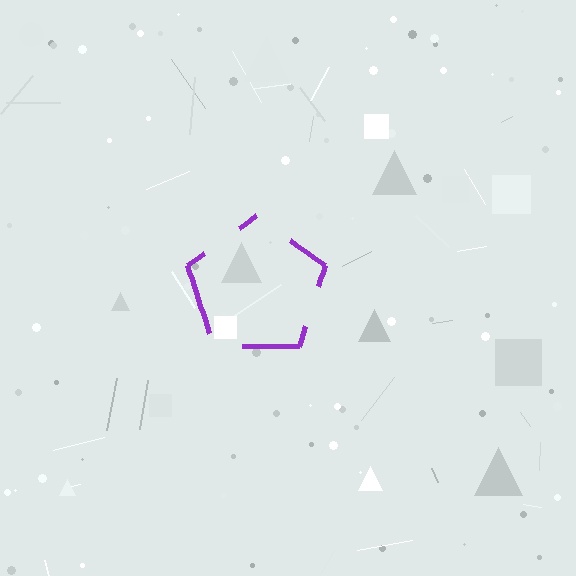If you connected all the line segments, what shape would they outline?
They would outline a pentagon.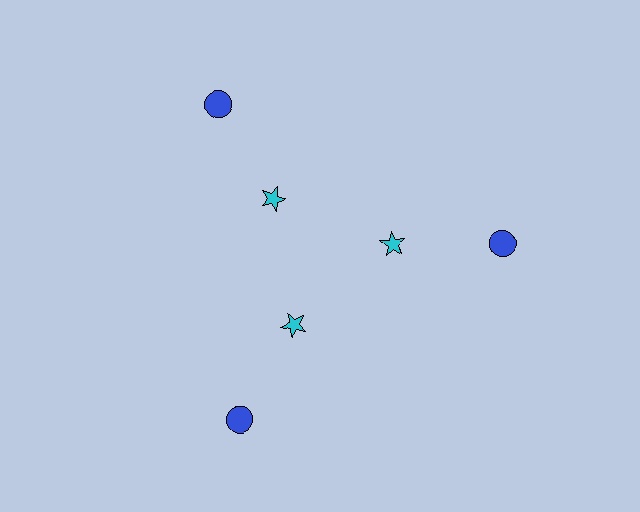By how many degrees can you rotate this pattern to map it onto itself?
The pattern maps onto itself every 120 degrees of rotation.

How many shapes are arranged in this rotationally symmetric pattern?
There are 6 shapes, arranged in 3 groups of 2.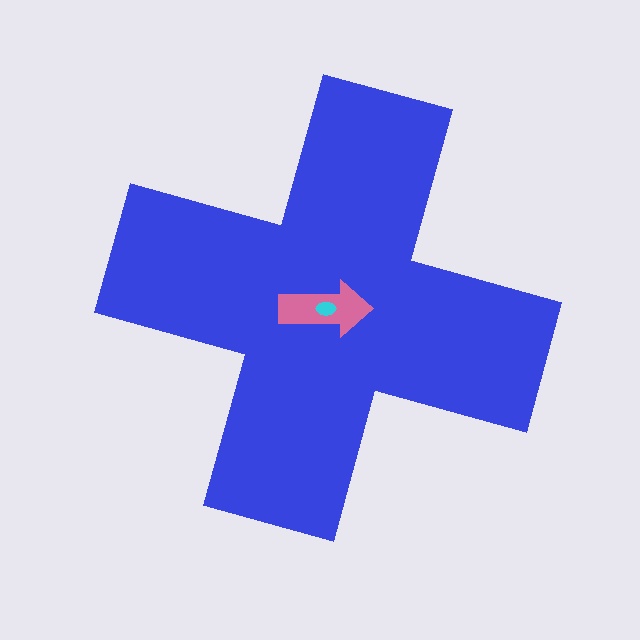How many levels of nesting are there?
3.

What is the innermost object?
The cyan ellipse.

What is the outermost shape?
The blue cross.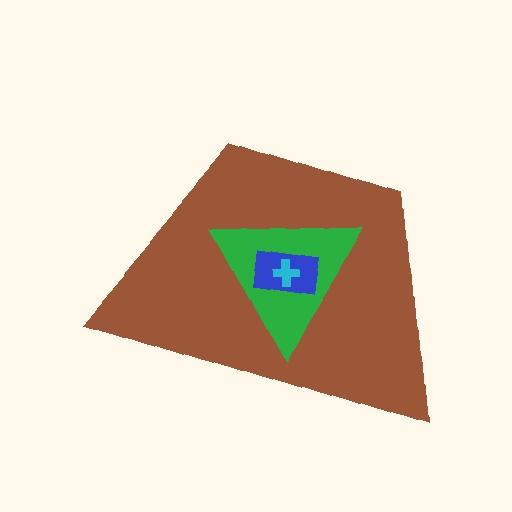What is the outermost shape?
The brown trapezoid.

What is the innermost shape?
The cyan cross.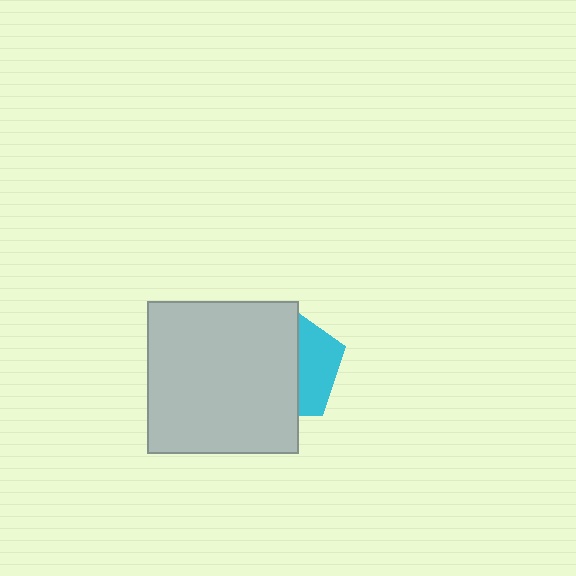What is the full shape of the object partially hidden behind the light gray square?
The partially hidden object is a cyan pentagon.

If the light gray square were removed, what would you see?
You would see the complete cyan pentagon.